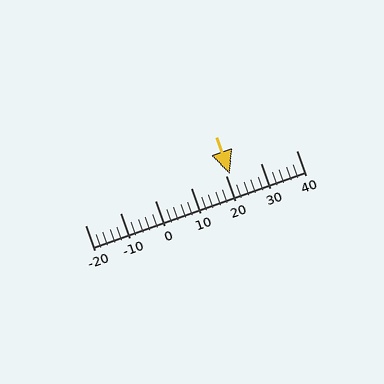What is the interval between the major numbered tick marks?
The major tick marks are spaced 10 units apart.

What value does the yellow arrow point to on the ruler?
The yellow arrow points to approximately 21.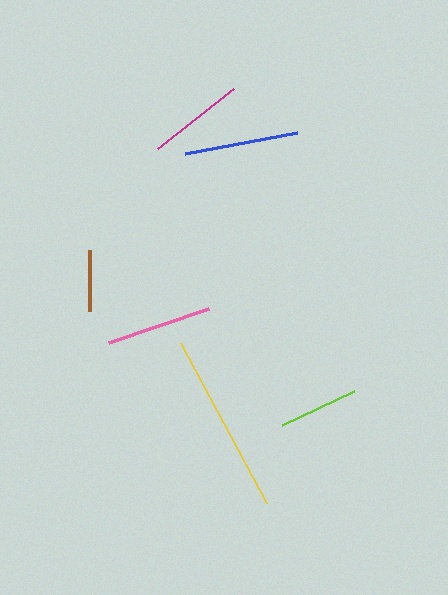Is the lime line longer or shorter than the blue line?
The blue line is longer than the lime line.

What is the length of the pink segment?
The pink segment is approximately 106 pixels long.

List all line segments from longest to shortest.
From longest to shortest: yellow, blue, pink, magenta, lime, brown.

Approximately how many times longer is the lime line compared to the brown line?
The lime line is approximately 1.3 times the length of the brown line.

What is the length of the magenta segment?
The magenta segment is approximately 97 pixels long.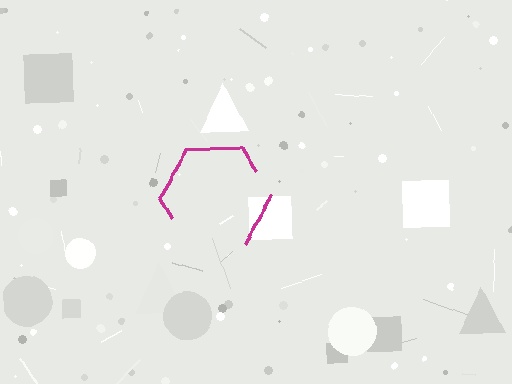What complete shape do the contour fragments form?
The contour fragments form a hexagon.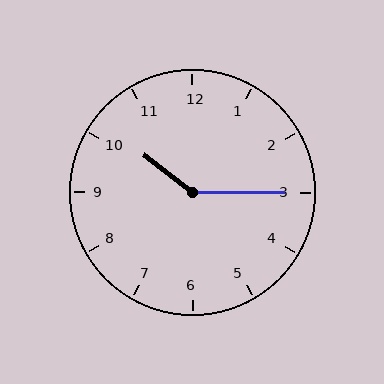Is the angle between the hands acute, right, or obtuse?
It is obtuse.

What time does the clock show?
10:15.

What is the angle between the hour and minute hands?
Approximately 142 degrees.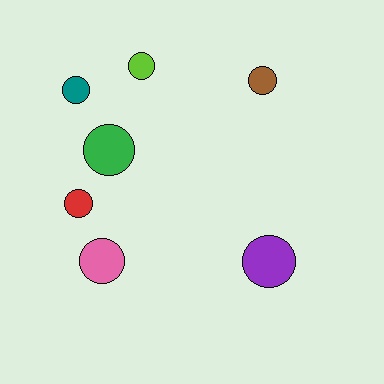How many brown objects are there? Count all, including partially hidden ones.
There is 1 brown object.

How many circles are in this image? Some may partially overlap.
There are 7 circles.